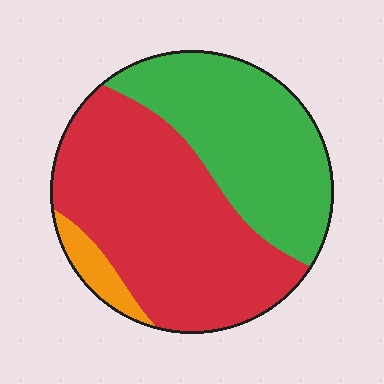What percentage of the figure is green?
Green covers 39% of the figure.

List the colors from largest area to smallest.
From largest to smallest: red, green, orange.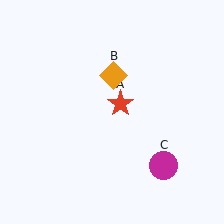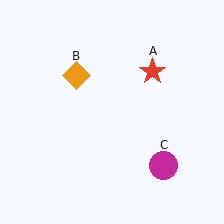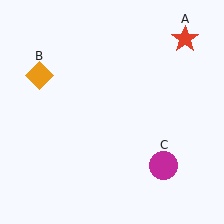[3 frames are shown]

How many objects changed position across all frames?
2 objects changed position: red star (object A), orange diamond (object B).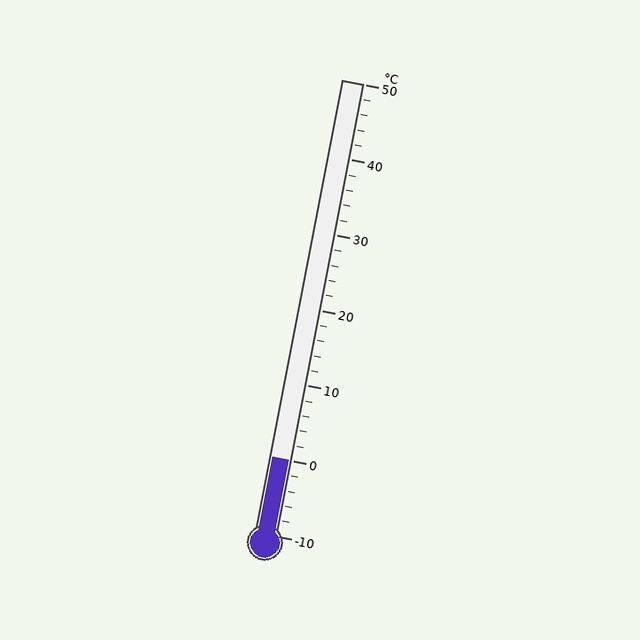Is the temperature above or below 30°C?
The temperature is below 30°C.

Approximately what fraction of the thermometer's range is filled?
The thermometer is filled to approximately 15% of its range.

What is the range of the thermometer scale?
The thermometer scale ranges from -10°C to 50°C.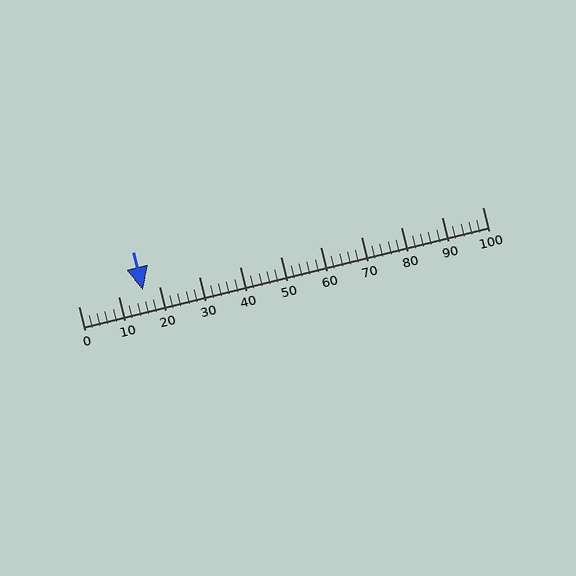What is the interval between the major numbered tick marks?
The major tick marks are spaced 10 units apart.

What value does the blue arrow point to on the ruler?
The blue arrow points to approximately 16.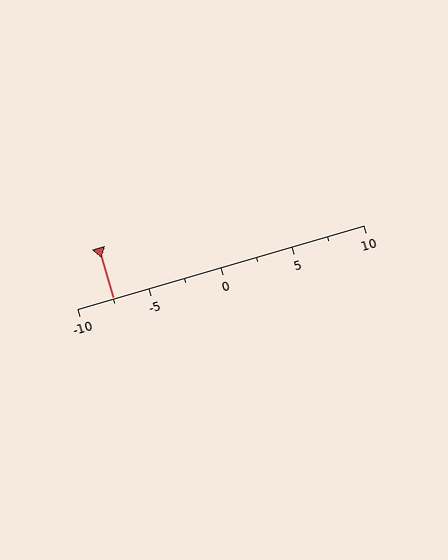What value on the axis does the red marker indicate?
The marker indicates approximately -7.5.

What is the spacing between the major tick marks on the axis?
The major ticks are spaced 5 apart.